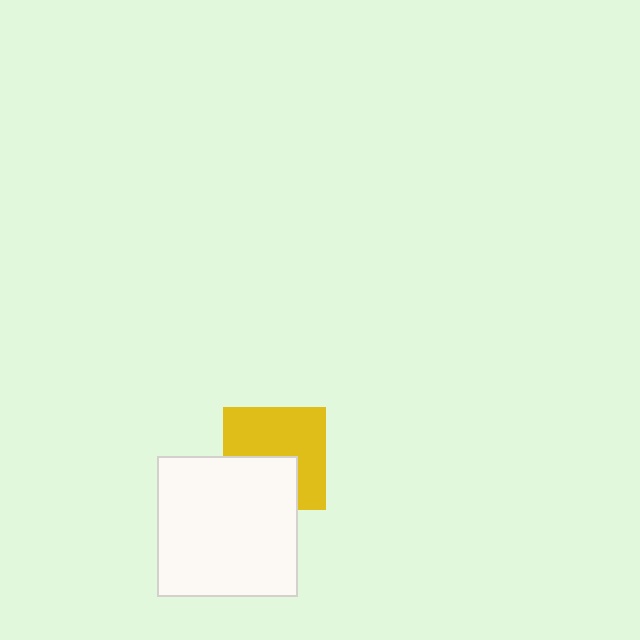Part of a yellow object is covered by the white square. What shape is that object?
It is a square.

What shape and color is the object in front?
The object in front is a white square.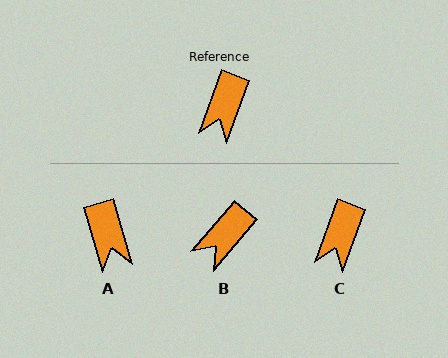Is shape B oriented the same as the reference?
No, it is off by about 21 degrees.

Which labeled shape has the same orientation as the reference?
C.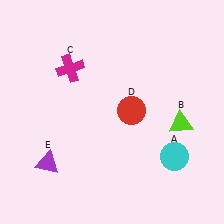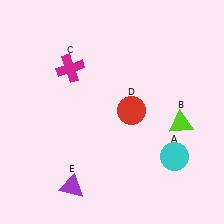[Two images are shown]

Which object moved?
The purple triangle (E) moved right.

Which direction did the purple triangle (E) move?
The purple triangle (E) moved right.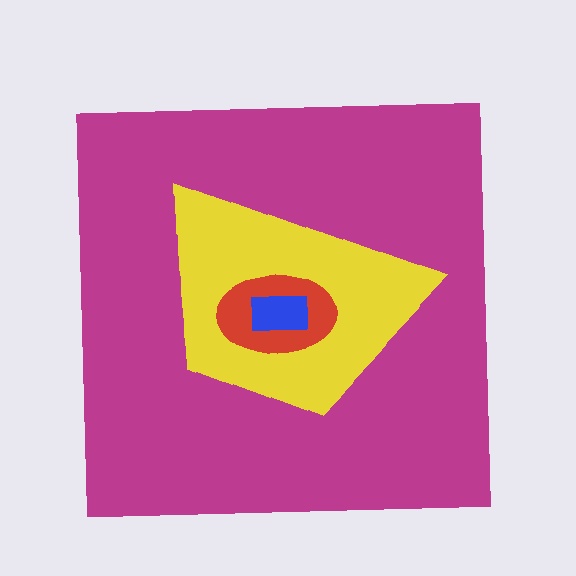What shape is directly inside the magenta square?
The yellow trapezoid.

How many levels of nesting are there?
4.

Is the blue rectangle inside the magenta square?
Yes.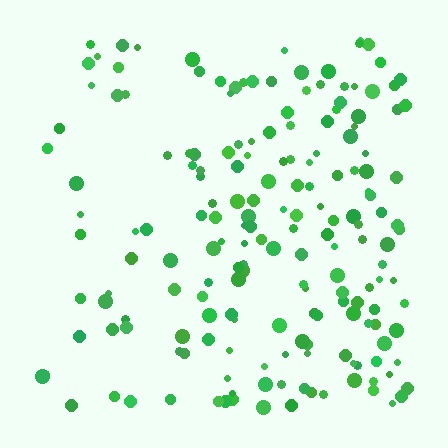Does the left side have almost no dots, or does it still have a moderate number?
Still a moderate number, just noticeably fewer than the right.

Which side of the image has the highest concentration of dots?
The right.